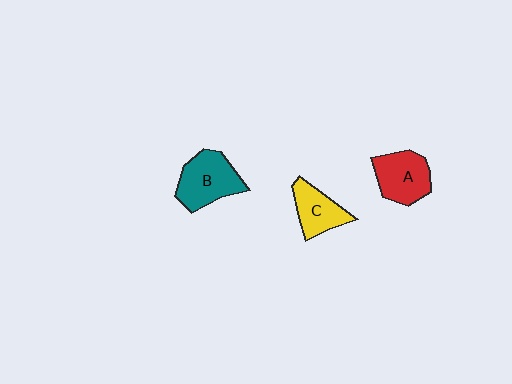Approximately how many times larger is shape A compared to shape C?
Approximately 1.2 times.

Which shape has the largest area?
Shape B (teal).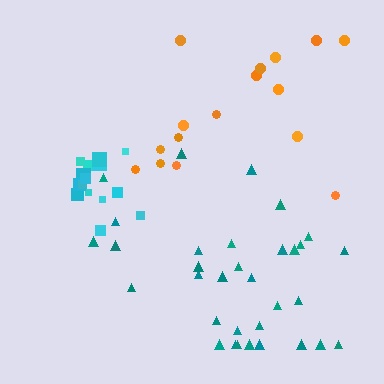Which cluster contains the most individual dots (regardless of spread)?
Teal (33).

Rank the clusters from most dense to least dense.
cyan, teal, orange.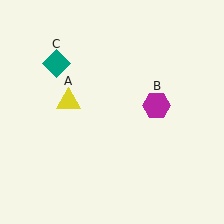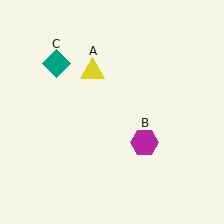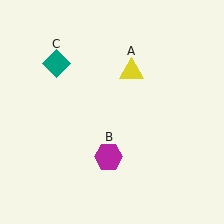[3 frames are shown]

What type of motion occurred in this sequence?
The yellow triangle (object A), magenta hexagon (object B) rotated clockwise around the center of the scene.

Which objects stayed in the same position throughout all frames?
Teal diamond (object C) remained stationary.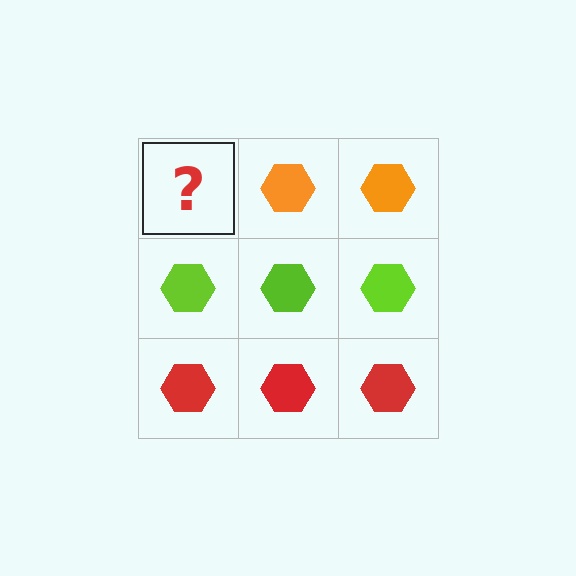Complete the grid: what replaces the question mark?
The question mark should be replaced with an orange hexagon.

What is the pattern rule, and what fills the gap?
The rule is that each row has a consistent color. The gap should be filled with an orange hexagon.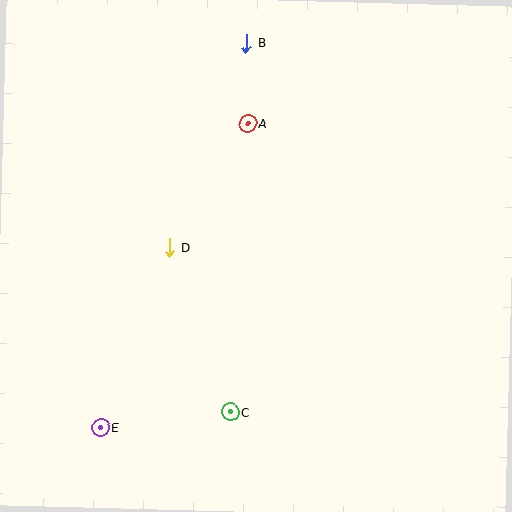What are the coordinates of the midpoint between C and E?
The midpoint between C and E is at (165, 420).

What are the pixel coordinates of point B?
Point B is at (246, 43).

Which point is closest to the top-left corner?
Point B is closest to the top-left corner.